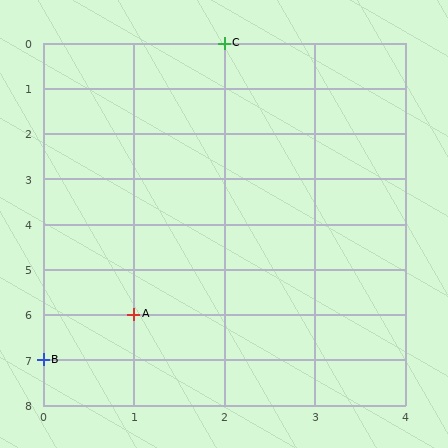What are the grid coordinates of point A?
Point A is at grid coordinates (1, 6).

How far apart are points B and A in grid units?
Points B and A are 1 column and 1 row apart (about 1.4 grid units diagonally).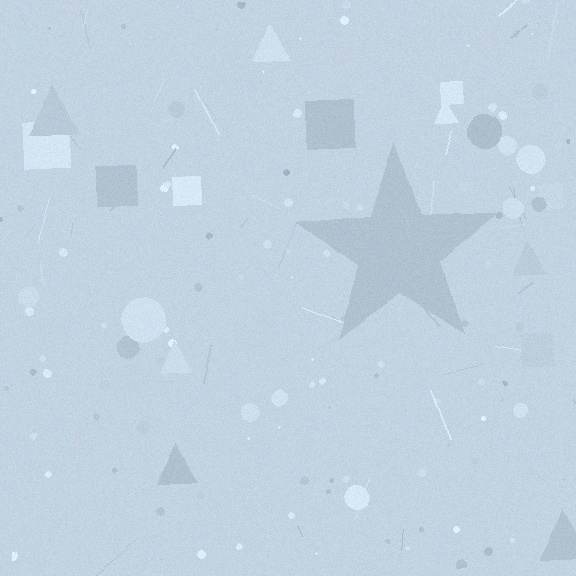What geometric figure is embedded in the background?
A star is embedded in the background.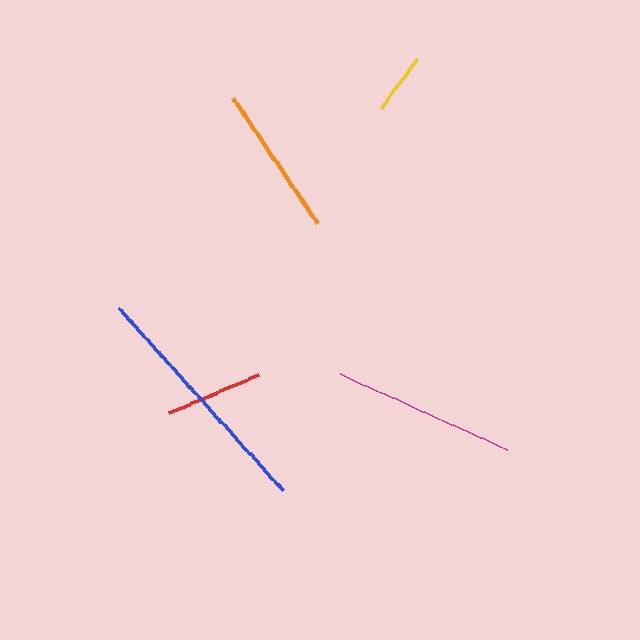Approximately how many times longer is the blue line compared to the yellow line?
The blue line is approximately 4.0 times the length of the yellow line.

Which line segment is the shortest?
The yellow line is the shortest at approximately 61 pixels.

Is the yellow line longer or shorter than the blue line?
The blue line is longer than the yellow line.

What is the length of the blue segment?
The blue segment is approximately 246 pixels long.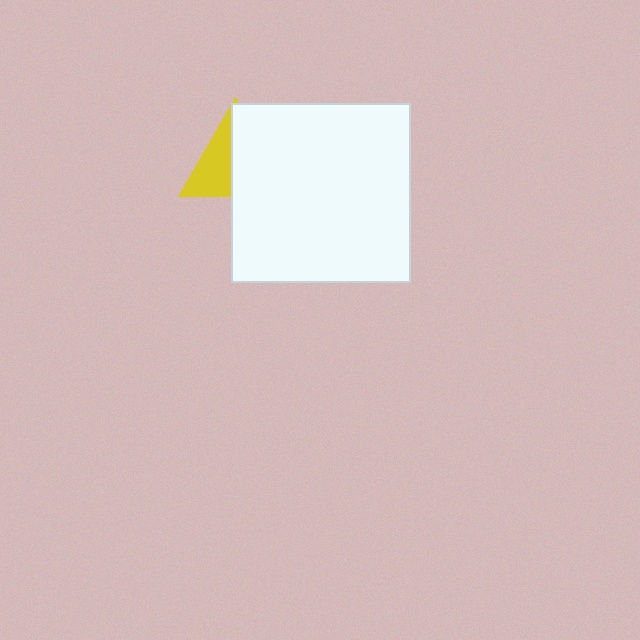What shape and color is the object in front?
The object in front is a white square.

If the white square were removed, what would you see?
You would see the complete yellow triangle.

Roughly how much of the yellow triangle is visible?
A small part of it is visible (roughly 44%).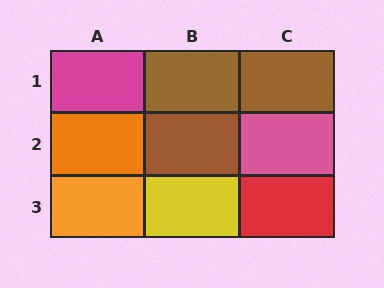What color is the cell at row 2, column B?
Brown.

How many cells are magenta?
1 cell is magenta.